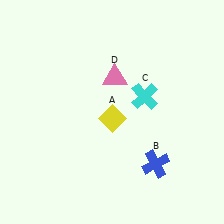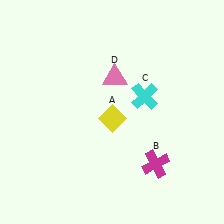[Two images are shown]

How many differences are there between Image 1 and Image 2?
There is 1 difference between the two images.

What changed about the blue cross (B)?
In Image 1, B is blue. In Image 2, it changed to magenta.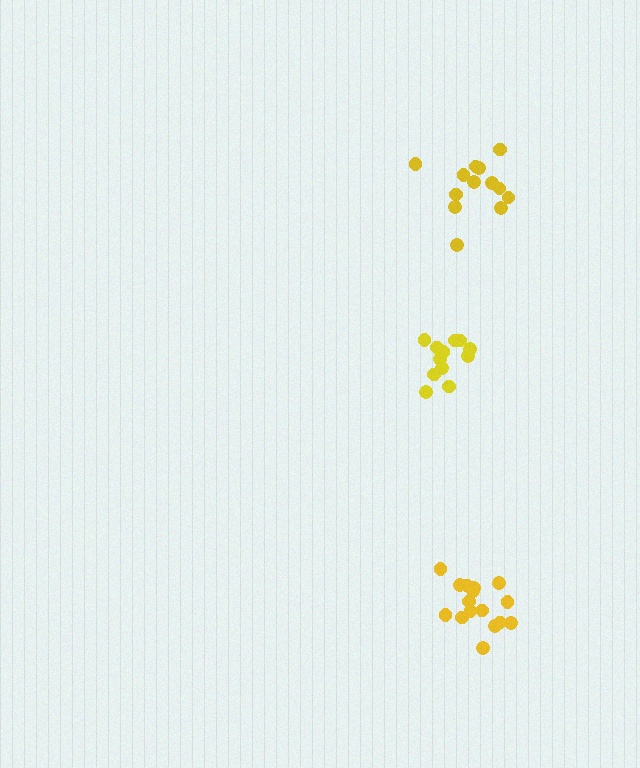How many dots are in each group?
Group 1: 16 dots, Group 2: 13 dots, Group 3: 12 dots (41 total).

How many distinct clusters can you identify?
There are 3 distinct clusters.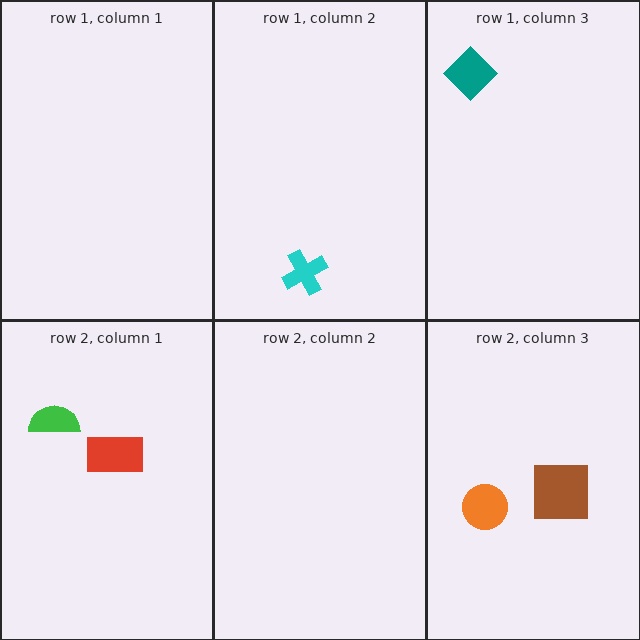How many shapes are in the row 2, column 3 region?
2.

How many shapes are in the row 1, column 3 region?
1.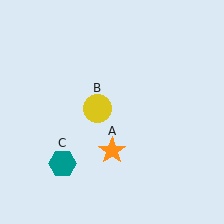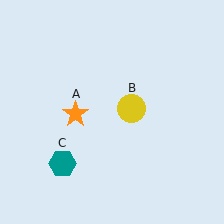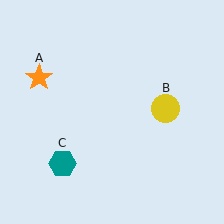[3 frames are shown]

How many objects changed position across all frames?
2 objects changed position: orange star (object A), yellow circle (object B).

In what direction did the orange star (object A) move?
The orange star (object A) moved up and to the left.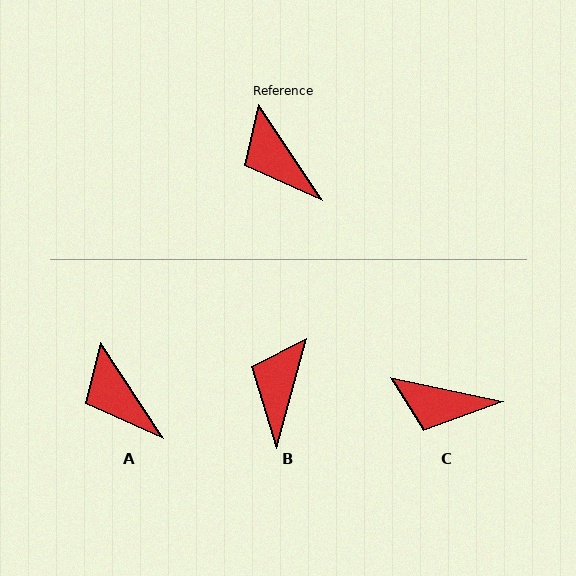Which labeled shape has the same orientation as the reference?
A.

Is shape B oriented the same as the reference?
No, it is off by about 49 degrees.